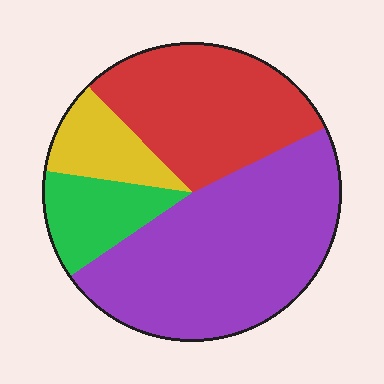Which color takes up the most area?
Purple, at roughly 45%.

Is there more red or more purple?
Purple.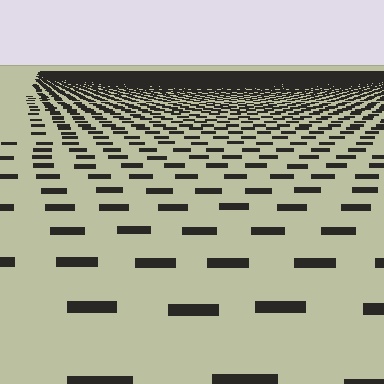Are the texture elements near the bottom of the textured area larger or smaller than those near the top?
Larger. Near the bottom, elements are closer to the viewer and appear at a bigger on-screen size.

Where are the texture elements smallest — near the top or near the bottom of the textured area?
Near the top.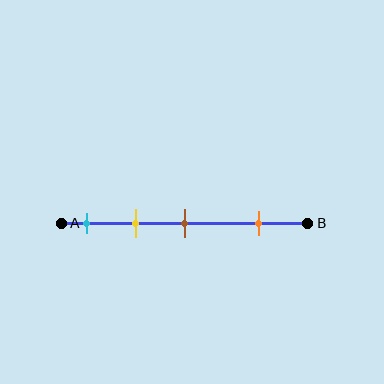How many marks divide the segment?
There are 4 marks dividing the segment.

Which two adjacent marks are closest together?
The cyan and yellow marks are the closest adjacent pair.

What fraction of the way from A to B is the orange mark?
The orange mark is approximately 80% (0.8) of the way from A to B.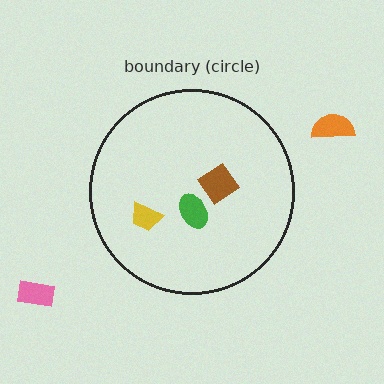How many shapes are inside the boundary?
3 inside, 2 outside.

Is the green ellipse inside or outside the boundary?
Inside.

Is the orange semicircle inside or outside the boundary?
Outside.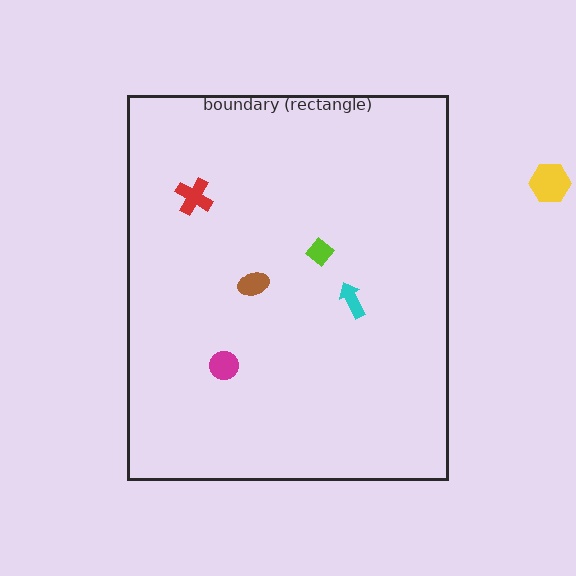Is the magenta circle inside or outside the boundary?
Inside.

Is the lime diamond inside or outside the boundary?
Inside.